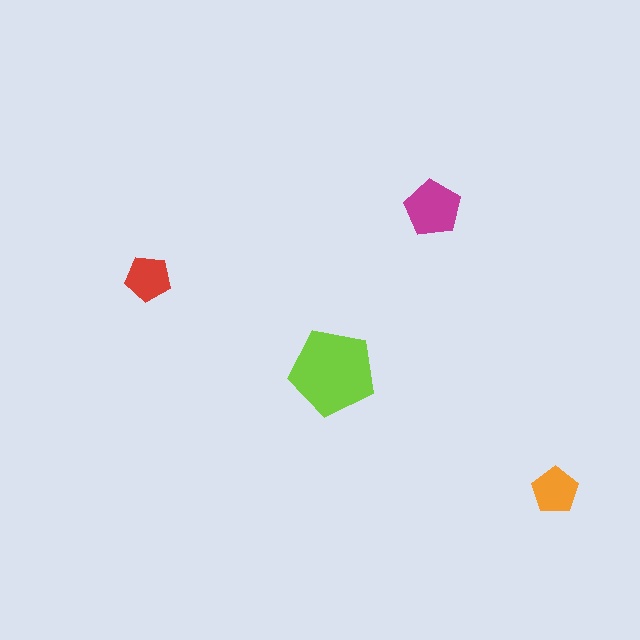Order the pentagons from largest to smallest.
the lime one, the magenta one, the orange one, the red one.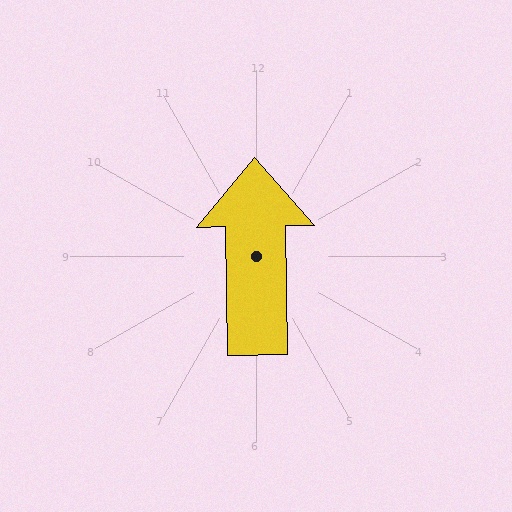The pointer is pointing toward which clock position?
Roughly 12 o'clock.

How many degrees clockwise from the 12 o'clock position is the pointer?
Approximately 359 degrees.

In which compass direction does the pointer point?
North.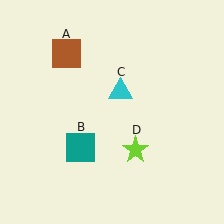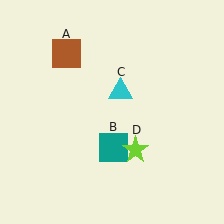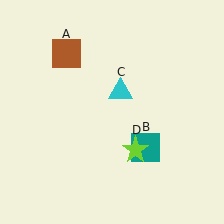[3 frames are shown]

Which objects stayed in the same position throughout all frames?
Brown square (object A) and cyan triangle (object C) and lime star (object D) remained stationary.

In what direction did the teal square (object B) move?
The teal square (object B) moved right.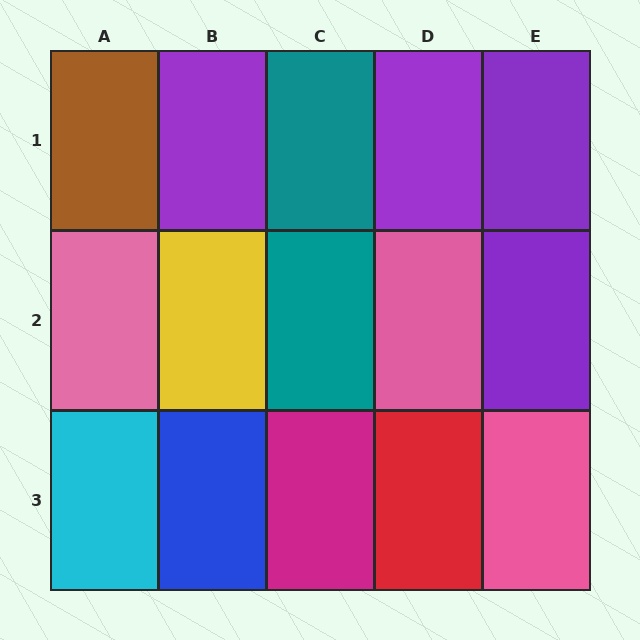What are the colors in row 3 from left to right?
Cyan, blue, magenta, red, pink.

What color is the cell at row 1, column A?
Brown.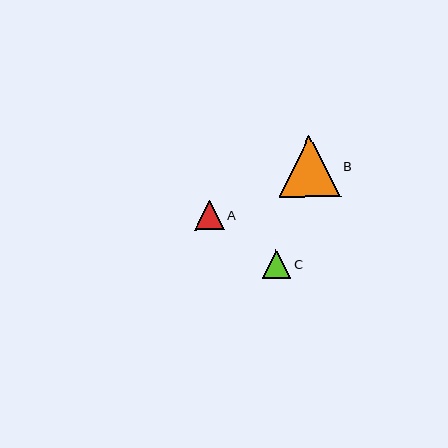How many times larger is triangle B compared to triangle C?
Triangle B is approximately 2.2 times the size of triangle C.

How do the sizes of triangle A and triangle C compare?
Triangle A and triangle C are approximately the same size.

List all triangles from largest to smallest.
From largest to smallest: B, A, C.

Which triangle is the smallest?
Triangle C is the smallest with a size of approximately 29 pixels.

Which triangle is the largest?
Triangle B is the largest with a size of approximately 62 pixels.